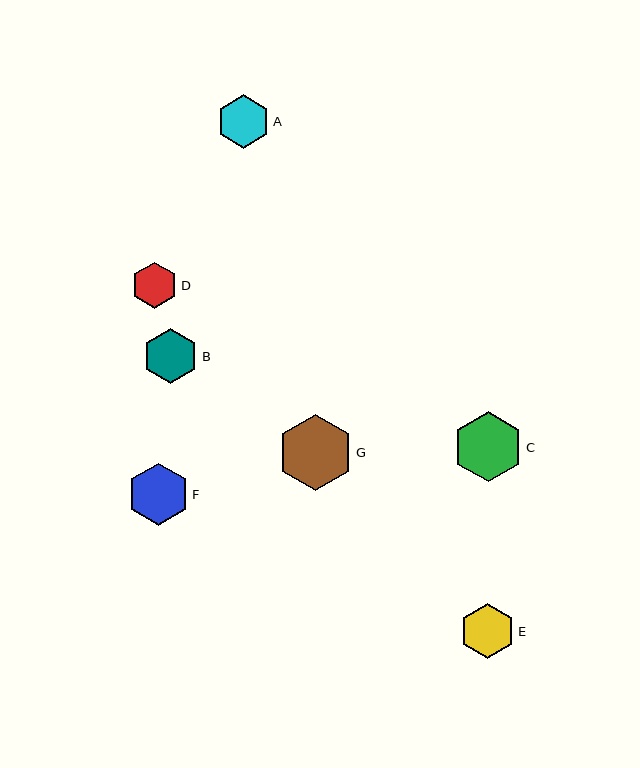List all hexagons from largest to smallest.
From largest to smallest: G, C, F, B, E, A, D.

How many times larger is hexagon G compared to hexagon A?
Hexagon G is approximately 1.4 times the size of hexagon A.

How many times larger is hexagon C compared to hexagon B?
Hexagon C is approximately 1.3 times the size of hexagon B.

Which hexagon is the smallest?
Hexagon D is the smallest with a size of approximately 46 pixels.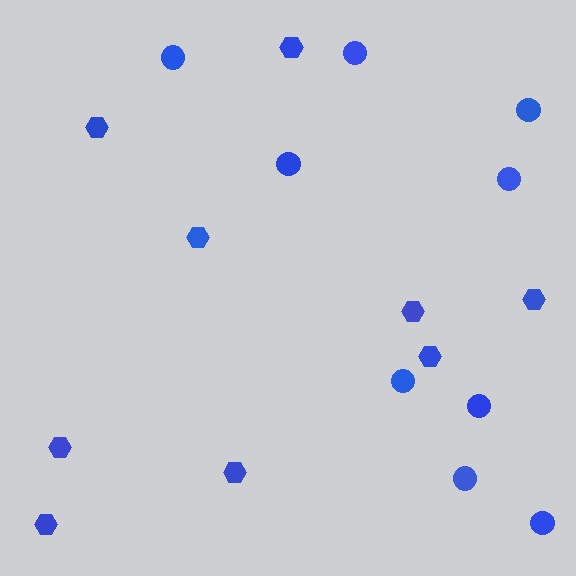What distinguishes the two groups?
There are 2 groups: one group of hexagons (9) and one group of circles (9).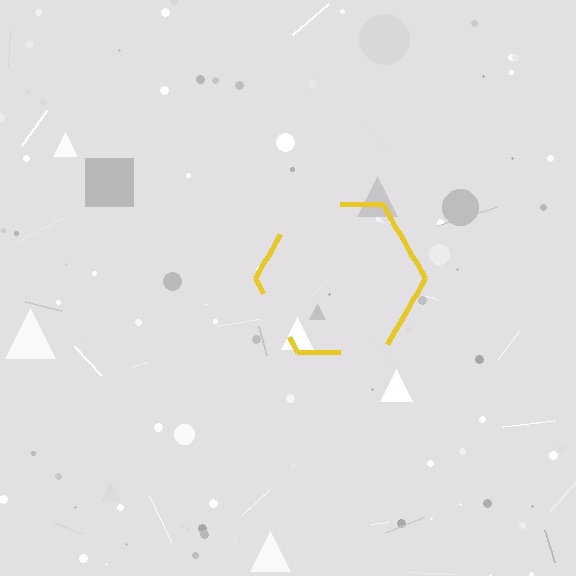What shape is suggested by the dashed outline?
The dashed outline suggests a hexagon.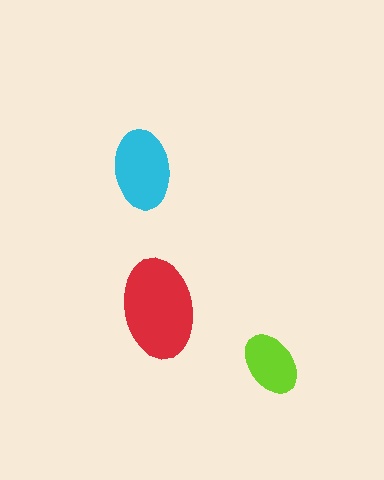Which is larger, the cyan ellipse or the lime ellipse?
The cyan one.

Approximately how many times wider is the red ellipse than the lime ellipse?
About 1.5 times wider.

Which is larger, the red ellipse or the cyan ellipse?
The red one.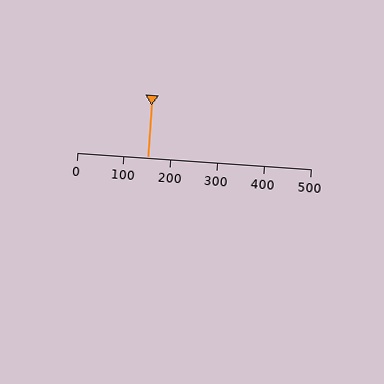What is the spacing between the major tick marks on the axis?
The major ticks are spaced 100 apart.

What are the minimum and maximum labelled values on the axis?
The axis runs from 0 to 500.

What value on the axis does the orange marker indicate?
The marker indicates approximately 150.